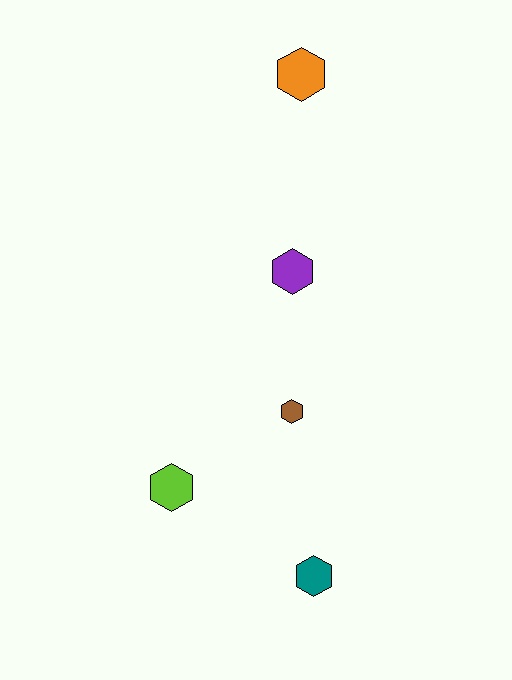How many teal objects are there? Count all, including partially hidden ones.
There is 1 teal object.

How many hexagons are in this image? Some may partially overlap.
There are 5 hexagons.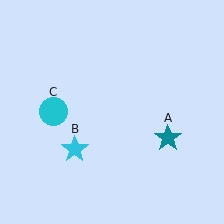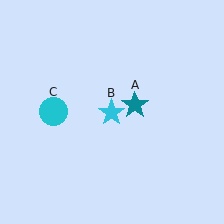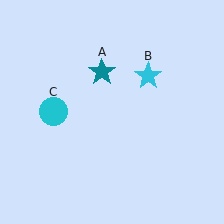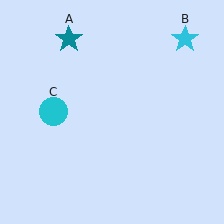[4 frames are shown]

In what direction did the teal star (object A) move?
The teal star (object A) moved up and to the left.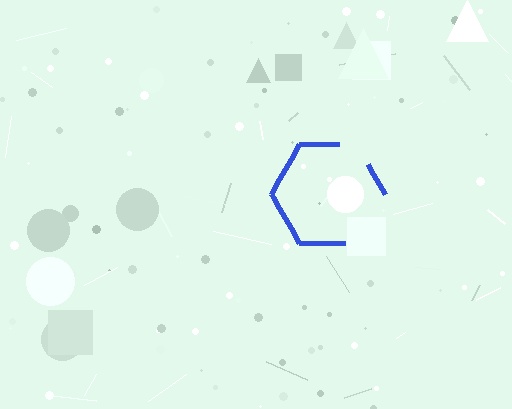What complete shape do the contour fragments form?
The contour fragments form a hexagon.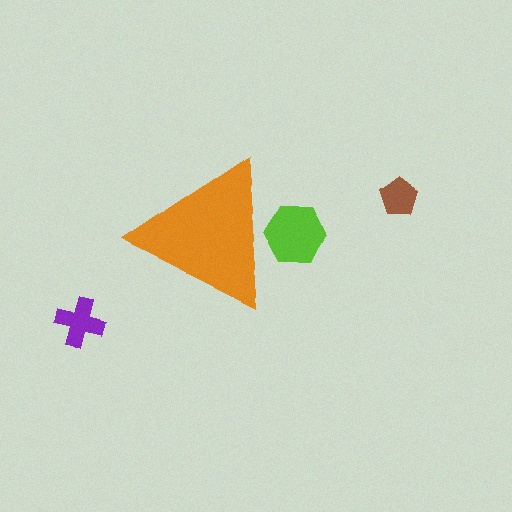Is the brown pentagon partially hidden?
No, the brown pentagon is fully visible.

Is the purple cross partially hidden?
No, the purple cross is fully visible.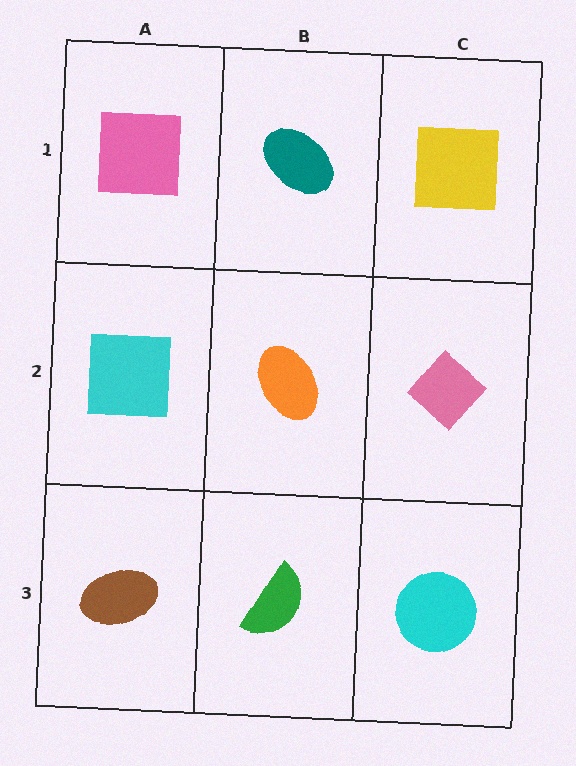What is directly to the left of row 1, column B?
A pink square.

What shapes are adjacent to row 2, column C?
A yellow square (row 1, column C), a cyan circle (row 3, column C), an orange ellipse (row 2, column B).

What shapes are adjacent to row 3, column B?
An orange ellipse (row 2, column B), a brown ellipse (row 3, column A), a cyan circle (row 3, column C).